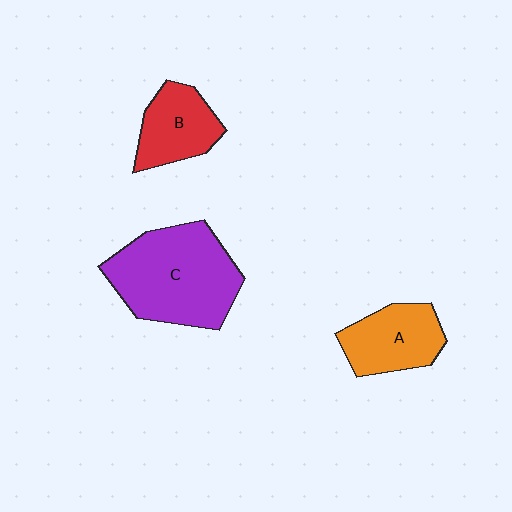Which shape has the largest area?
Shape C (purple).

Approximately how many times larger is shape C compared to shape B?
Approximately 2.0 times.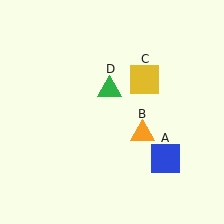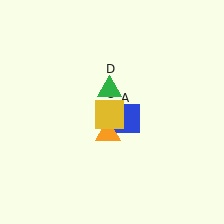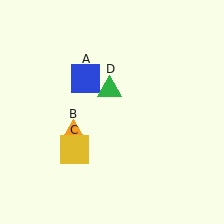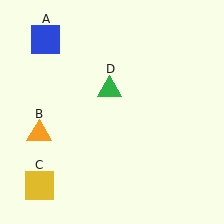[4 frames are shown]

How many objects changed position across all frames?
3 objects changed position: blue square (object A), orange triangle (object B), yellow square (object C).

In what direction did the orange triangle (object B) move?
The orange triangle (object B) moved left.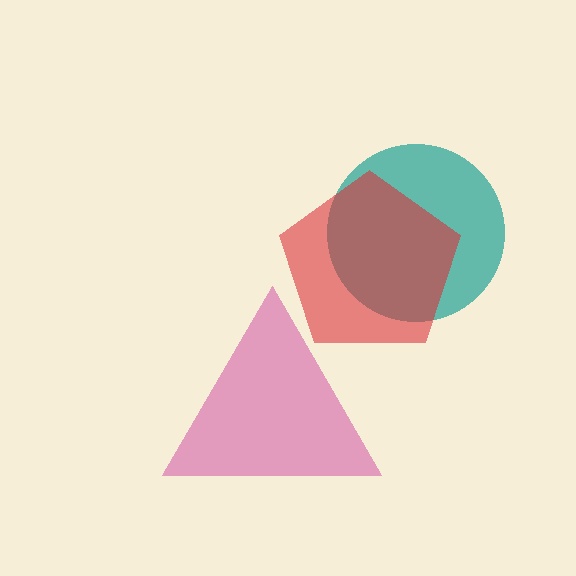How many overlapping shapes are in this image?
There are 3 overlapping shapes in the image.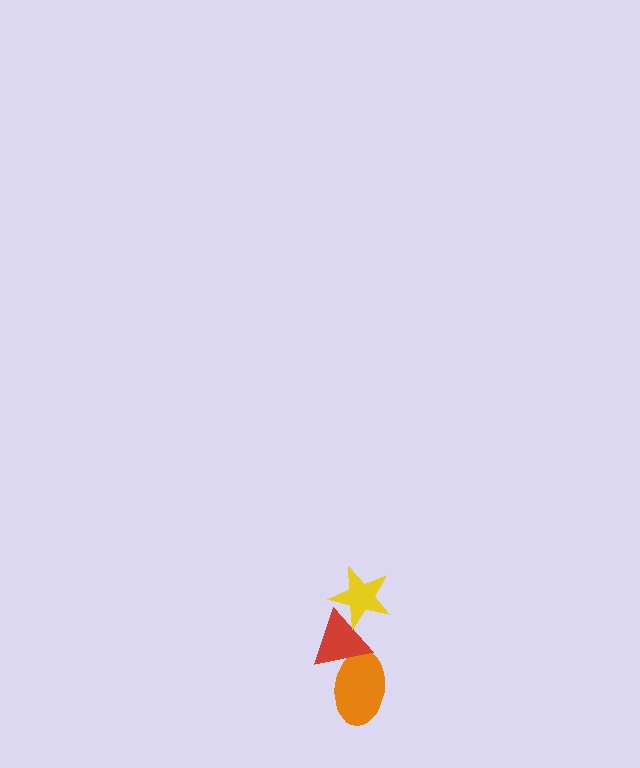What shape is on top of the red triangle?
The yellow star is on top of the red triangle.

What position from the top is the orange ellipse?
The orange ellipse is 3rd from the top.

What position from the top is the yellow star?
The yellow star is 1st from the top.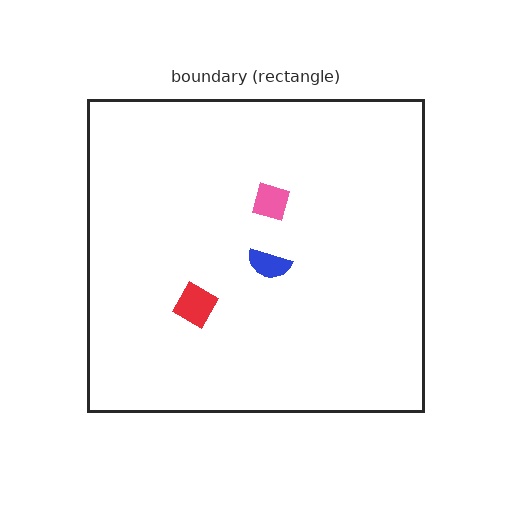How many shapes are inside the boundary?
3 inside, 0 outside.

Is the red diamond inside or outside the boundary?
Inside.